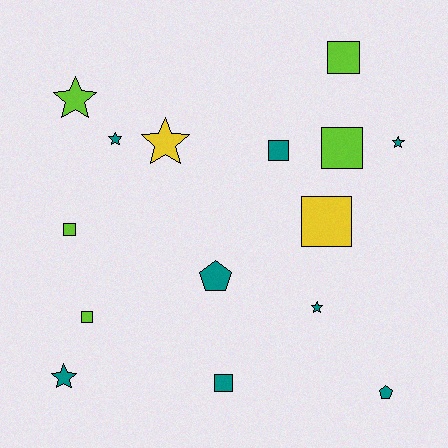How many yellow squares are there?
There is 1 yellow square.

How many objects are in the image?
There are 15 objects.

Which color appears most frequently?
Teal, with 8 objects.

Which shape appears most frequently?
Square, with 7 objects.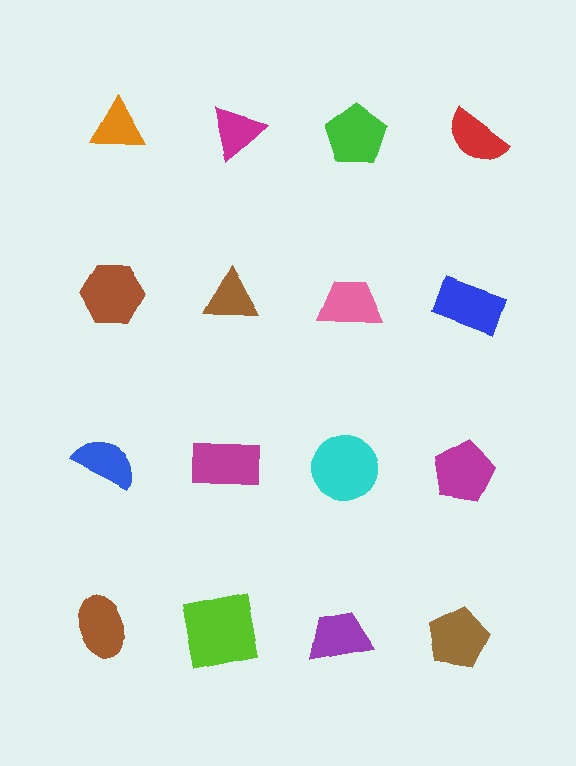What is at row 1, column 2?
A magenta triangle.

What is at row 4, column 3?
A purple trapezoid.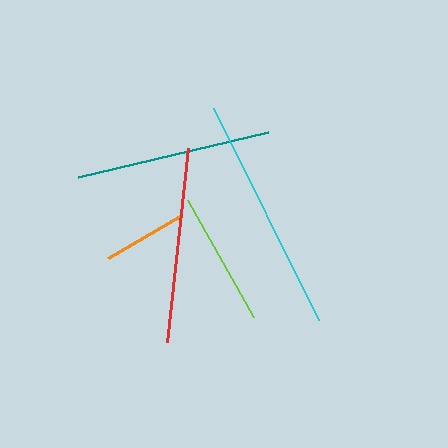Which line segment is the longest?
The cyan line is the longest at approximately 236 pixels.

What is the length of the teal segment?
The teal segment is approximately 195 pixels long.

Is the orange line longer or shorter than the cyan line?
The cyan line is longer than the orange line.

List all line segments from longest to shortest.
From longest to shortest: cyan, teal, red, lime, orange.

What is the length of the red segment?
The red segment is approximately 194 pixels long.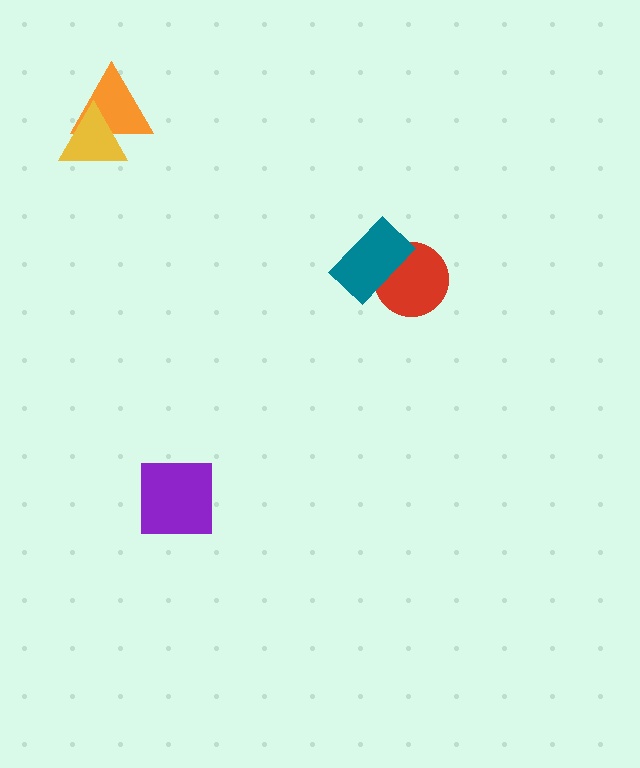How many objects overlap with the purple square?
0 objects overlap with the purple square.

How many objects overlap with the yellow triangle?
1 object overlaps with the yellow triangle.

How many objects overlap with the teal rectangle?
1 object overlaps with the teal rectangle.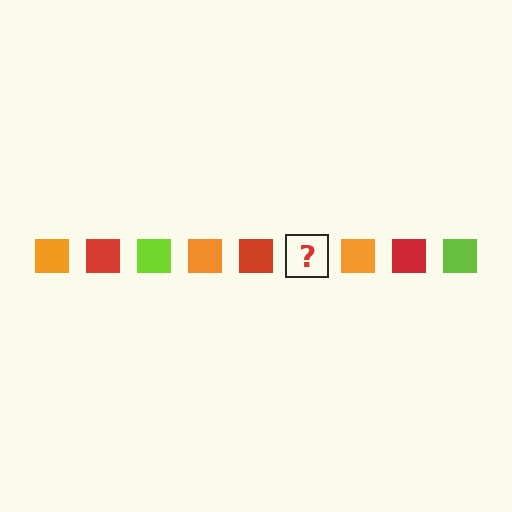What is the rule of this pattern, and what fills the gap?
The rule is that the pattern cycles through orange, red, lime squares. The gap should be filled with a lime square.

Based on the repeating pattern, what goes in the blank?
The blank should be a lime square.